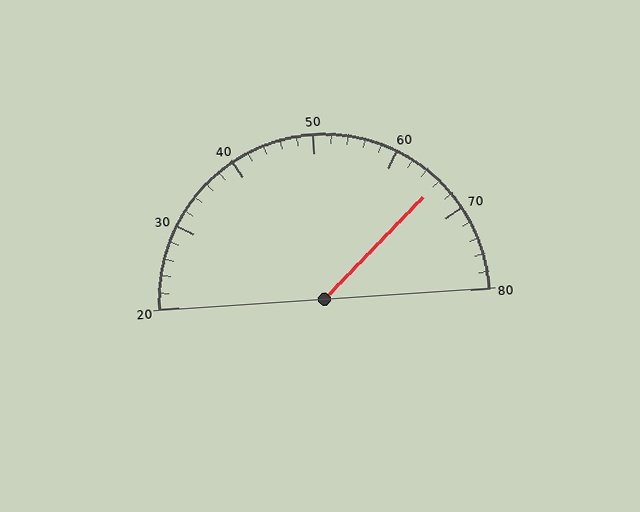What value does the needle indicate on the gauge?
The needle indicates approximately 66.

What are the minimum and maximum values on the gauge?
The gauge ranges from 20 to 80.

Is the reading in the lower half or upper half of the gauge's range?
The reading is in the upper half of the range (20 to 80).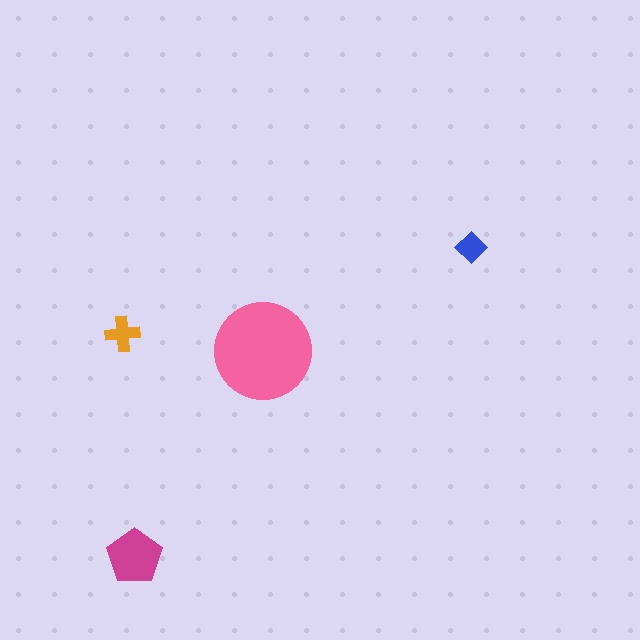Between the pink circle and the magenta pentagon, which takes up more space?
The pink circle.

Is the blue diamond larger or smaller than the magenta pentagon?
Smaller.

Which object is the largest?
The pink circle.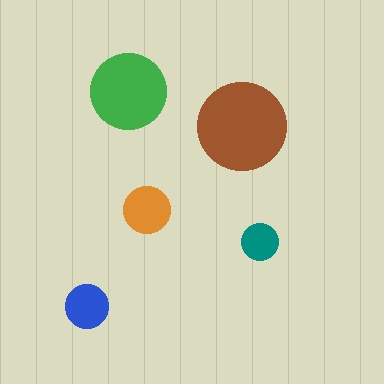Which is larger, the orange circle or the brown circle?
The brown one.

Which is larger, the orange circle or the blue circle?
The orange one.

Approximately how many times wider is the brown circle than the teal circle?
About 2.5 times wider.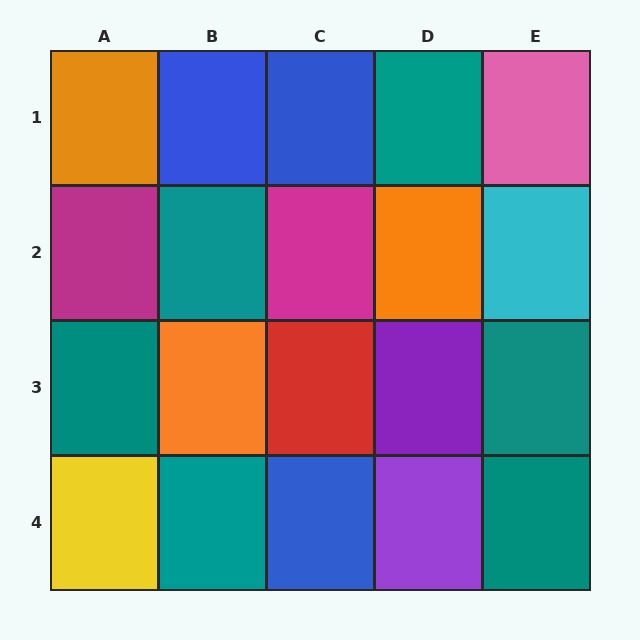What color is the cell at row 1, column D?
Teal.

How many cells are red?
1 cell is red.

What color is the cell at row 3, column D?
Purple.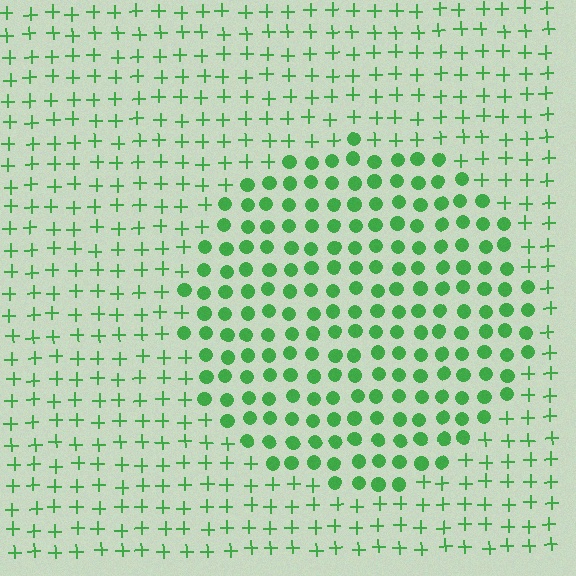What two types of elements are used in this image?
The image uses circles inside the circle region and plus signs outside it.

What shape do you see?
I see a circle.